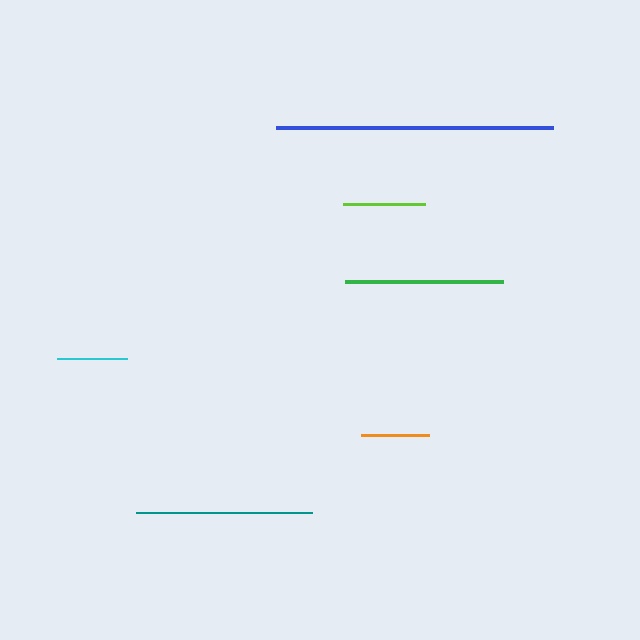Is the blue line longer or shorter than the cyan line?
The blue line is longer than the cyan line.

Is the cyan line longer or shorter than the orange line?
The cyan line is longer than the orange line.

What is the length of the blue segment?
The blue segment is approximately 277 pixels long.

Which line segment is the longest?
The blue line is the longest at approximately 277 pixels.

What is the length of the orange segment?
The orange segment is approximately 68 pixels long.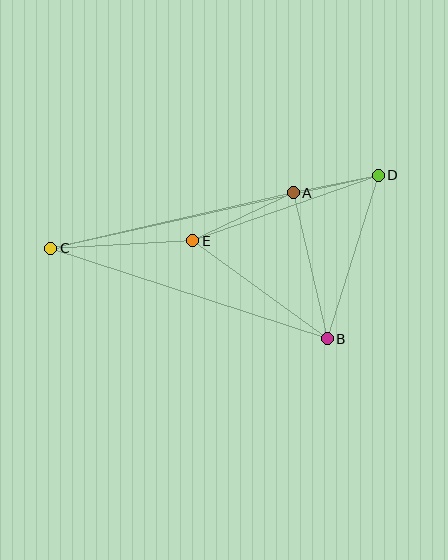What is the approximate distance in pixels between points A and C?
The distance between A and C is approximately 249 pixels.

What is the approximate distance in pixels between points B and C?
The distance between B and C is approximately 291 pixels.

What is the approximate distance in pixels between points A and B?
The distance between A and B is approximately 150 pixels.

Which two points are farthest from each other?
Points C and D are farthest from each other.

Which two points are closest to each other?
Points A and D are closest to each other.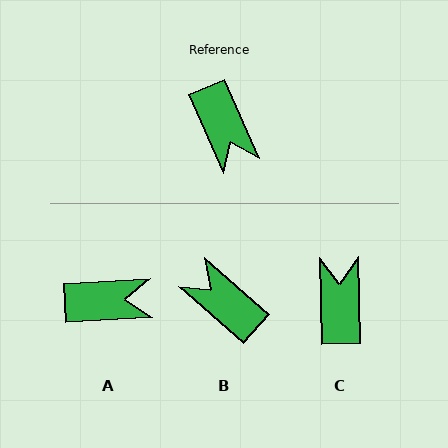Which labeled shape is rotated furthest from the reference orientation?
C, about 158 degrees away.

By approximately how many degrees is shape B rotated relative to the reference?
Approximately 154 degrees clockwise.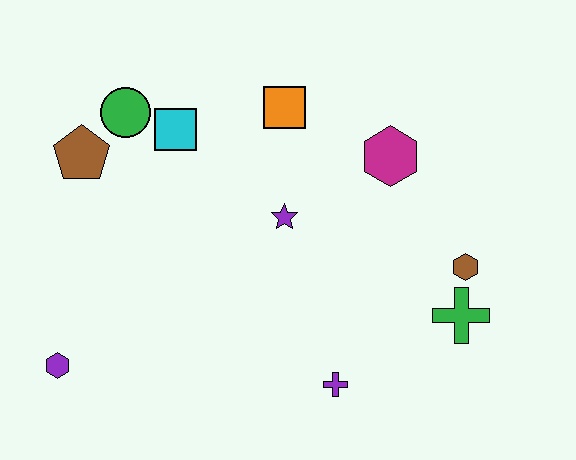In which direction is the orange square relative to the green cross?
The orange square is above the green cross.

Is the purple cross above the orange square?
No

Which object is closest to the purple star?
The orange square is closest to the purple star.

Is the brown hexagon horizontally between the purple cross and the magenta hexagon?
No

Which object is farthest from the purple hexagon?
The brown hexagon is farthest from the purple hexagon.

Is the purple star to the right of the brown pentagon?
Yes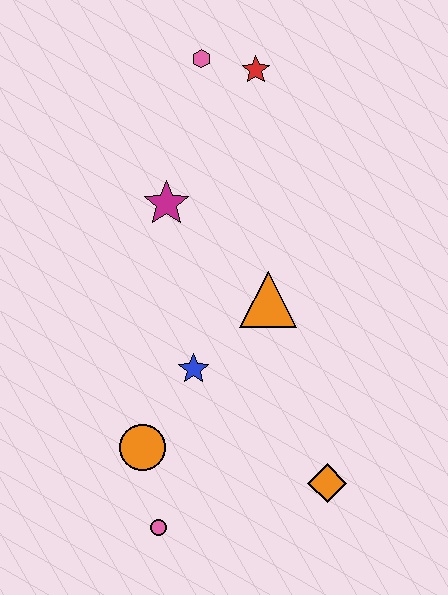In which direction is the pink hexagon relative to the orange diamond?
The pink hexagon is above the orange diamond.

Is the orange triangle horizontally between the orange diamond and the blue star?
Yes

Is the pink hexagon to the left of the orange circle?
No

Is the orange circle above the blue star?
No